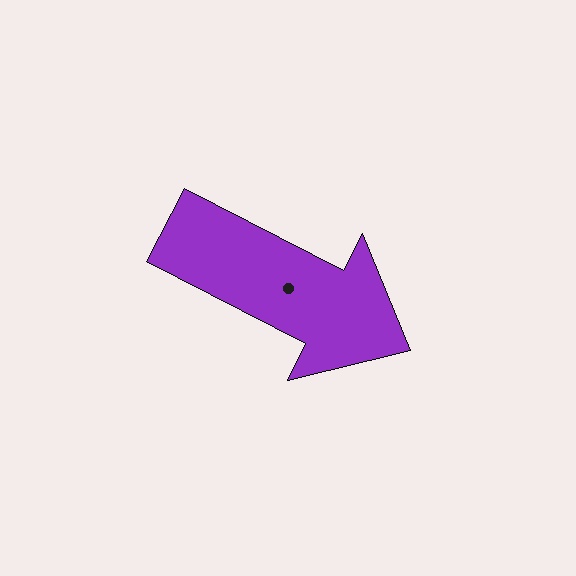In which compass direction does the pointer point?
Southeast.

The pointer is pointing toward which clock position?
Roughly 4 o'clock.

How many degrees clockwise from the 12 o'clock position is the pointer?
Approximately 117 degrees.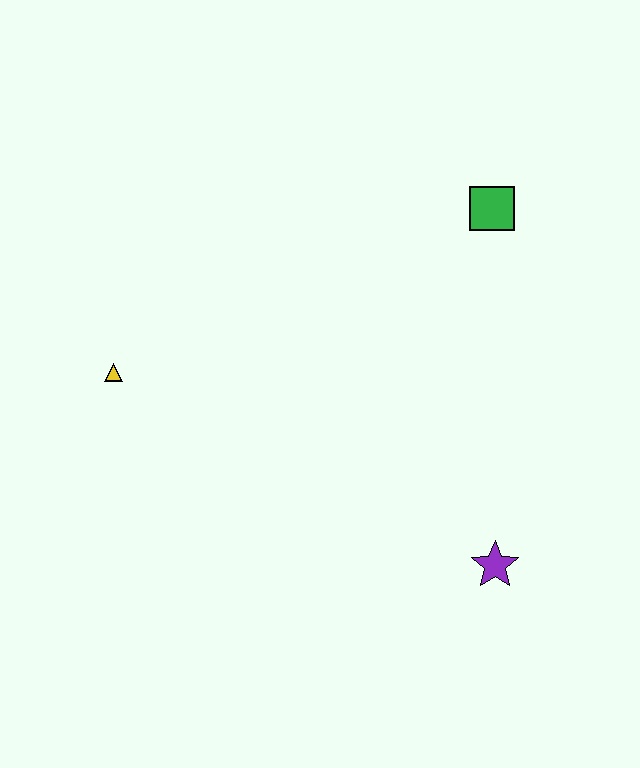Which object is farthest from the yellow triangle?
The purple star is farthest from the yellow triangle.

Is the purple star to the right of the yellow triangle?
Yes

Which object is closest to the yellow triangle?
The green square is closest to the yellow triangle.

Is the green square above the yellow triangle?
Yes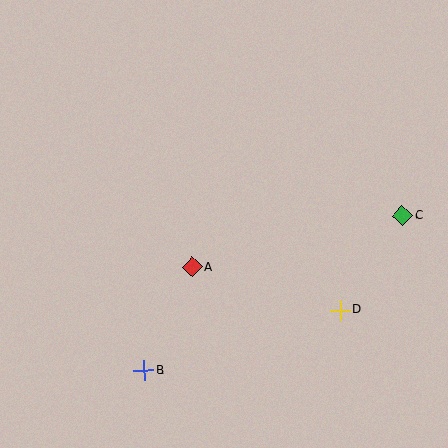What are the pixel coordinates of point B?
Point B is at (144, 371).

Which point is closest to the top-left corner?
Point A is closest to the top-left corner.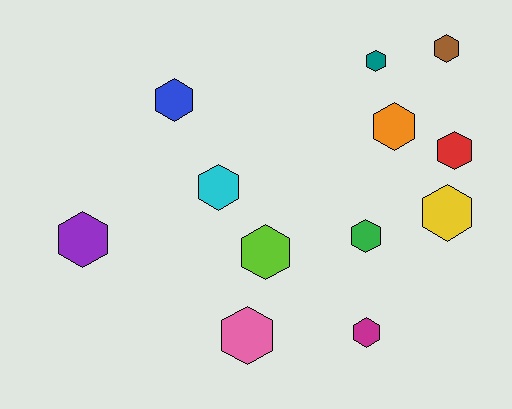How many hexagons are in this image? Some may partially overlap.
There are 12 hexagons.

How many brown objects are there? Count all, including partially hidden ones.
There is 1 brown object.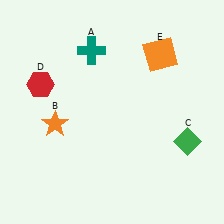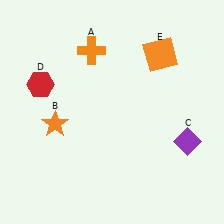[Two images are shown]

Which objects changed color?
A changed from teal to orange. C changed from green to purple.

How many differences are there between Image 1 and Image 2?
There are 2 differences between the two images.